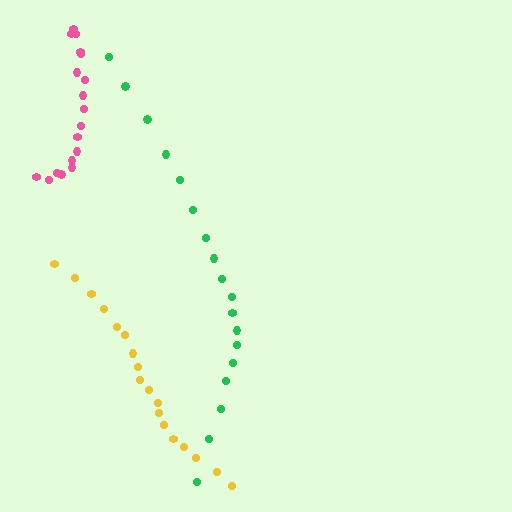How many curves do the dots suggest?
There are 3 distinct paths.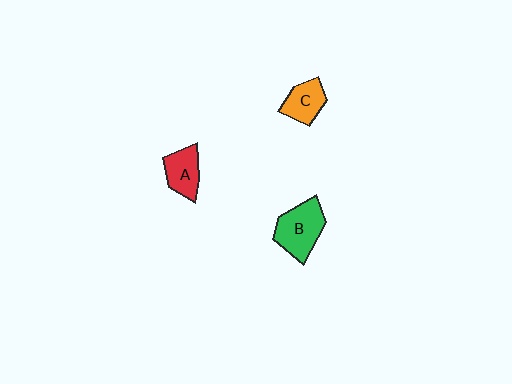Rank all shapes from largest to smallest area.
From largest to smallest: B (green), A (red), C (orange).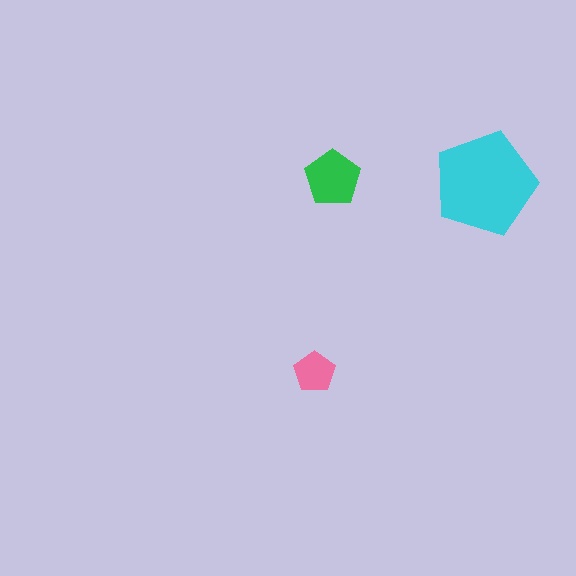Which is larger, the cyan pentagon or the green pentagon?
The cyan one.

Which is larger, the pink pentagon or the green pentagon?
The green one.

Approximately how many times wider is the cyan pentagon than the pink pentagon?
About 2.5 times wider.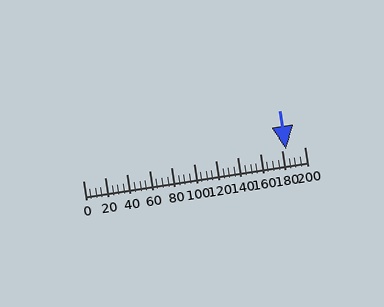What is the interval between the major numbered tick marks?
The major tick marks are spaced 20 units apart.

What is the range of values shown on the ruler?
The ruler shows values from 0 to 200.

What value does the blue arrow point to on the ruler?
The blue arrow points to approximately 183.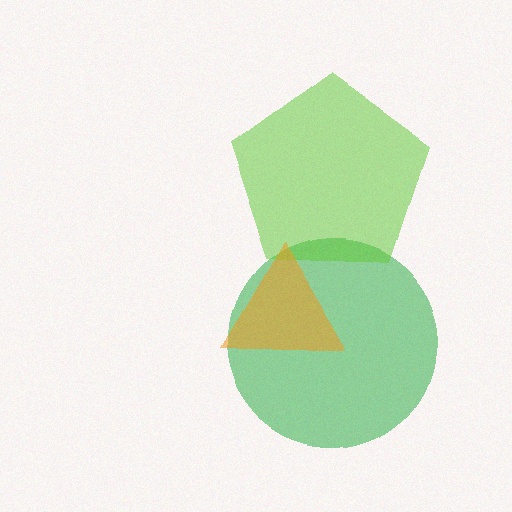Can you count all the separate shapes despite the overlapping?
Yes, there are 3 separate shapes.